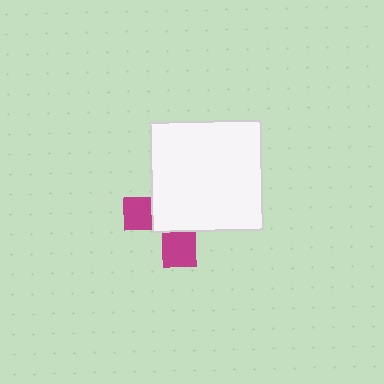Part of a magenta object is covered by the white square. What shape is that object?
It is a cross.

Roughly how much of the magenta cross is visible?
A small part of it is visible (roughly 34%).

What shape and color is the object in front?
The object in front is a white square.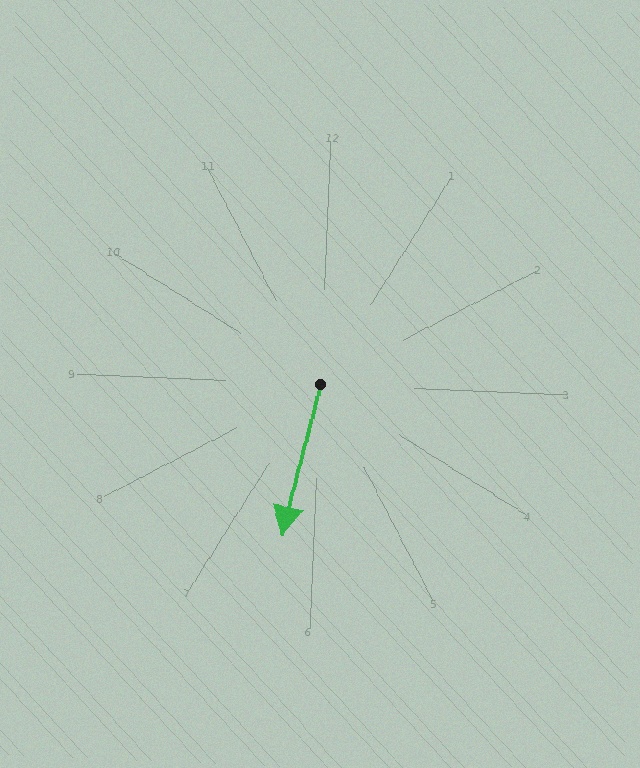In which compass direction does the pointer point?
South.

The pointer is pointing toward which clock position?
Roughly 6 o'clock.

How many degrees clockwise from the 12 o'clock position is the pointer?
Approximately 192 degrees.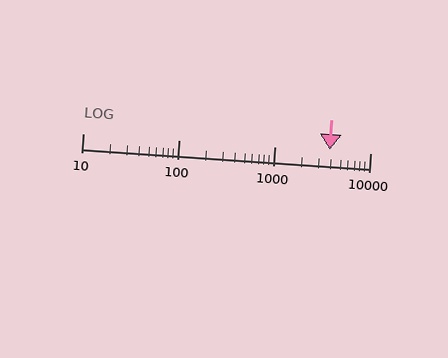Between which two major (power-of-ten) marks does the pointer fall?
The pointer is between 1000 and 10000.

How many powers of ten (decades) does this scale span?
The scale spans 3 decades, from 10 to 10000.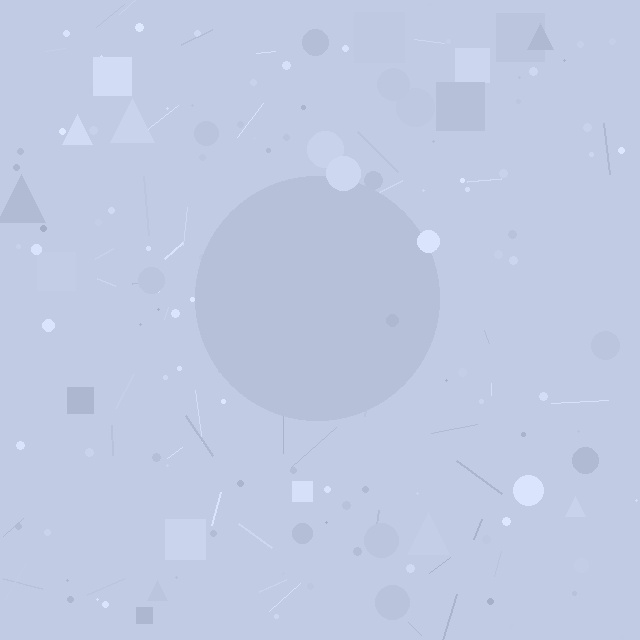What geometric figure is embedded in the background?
A circle is embedded in the background.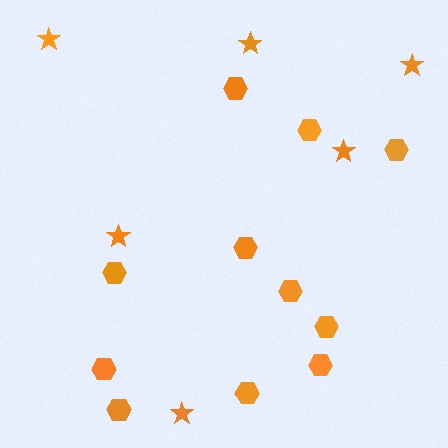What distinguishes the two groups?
There are 2 groups: one group of stars (6) and one group of hexagons (11).